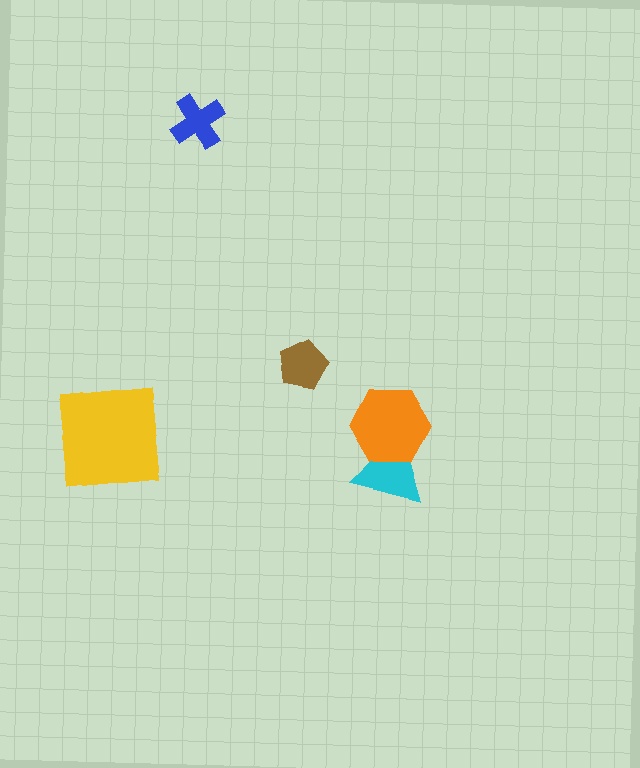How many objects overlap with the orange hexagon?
1 object overlaps with the orange hexagon.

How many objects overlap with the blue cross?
0 objects overlap with the blue cross.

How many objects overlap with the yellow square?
0 objects overlap with the yellow square.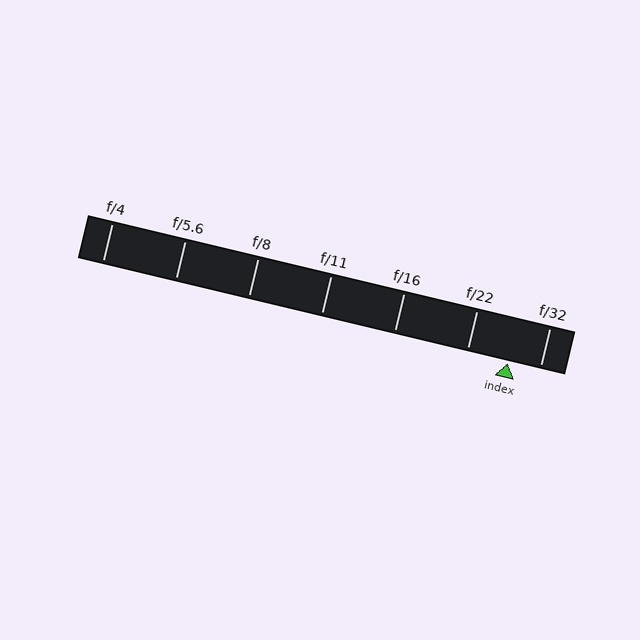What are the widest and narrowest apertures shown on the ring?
The widest aperture shown is f/4 and the narrowest is f/32.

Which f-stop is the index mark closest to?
The index mark is closest to f/32.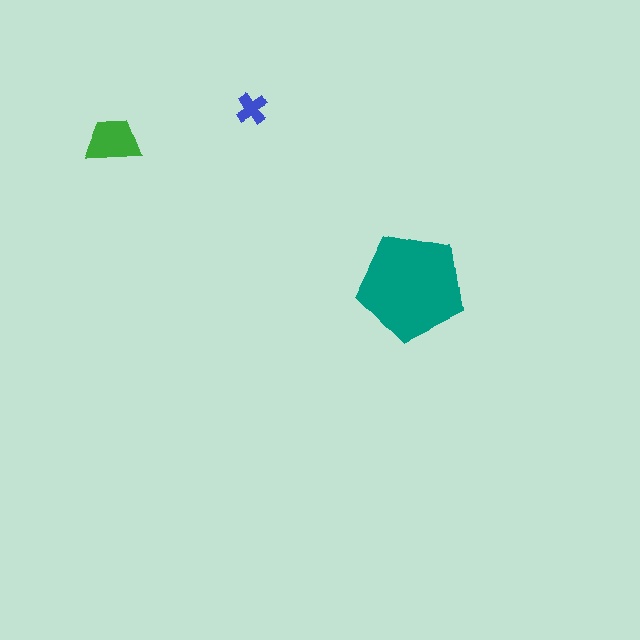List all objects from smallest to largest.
The blue cross, the green trapezoid, the teal pentagon.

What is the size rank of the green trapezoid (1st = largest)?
2nd.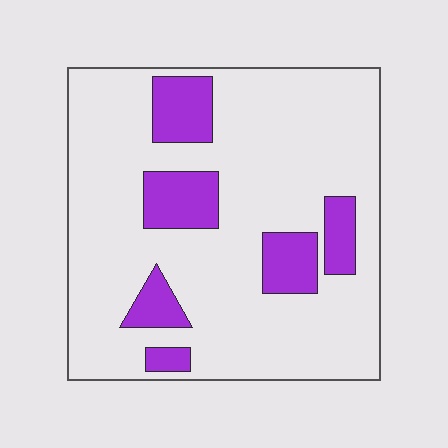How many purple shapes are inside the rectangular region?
6.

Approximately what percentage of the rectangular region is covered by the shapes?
Approximately 20%.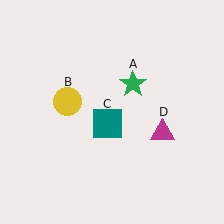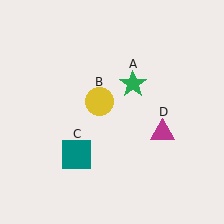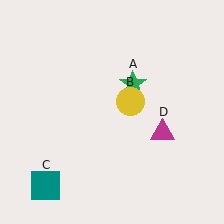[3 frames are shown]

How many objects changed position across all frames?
2 objects changed position: yellow circle (object B), teal square (object C).